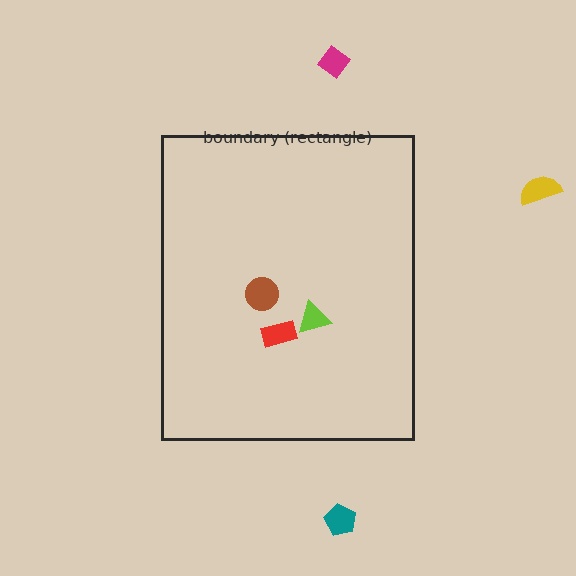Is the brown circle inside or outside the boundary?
Inside.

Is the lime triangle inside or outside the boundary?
Inside.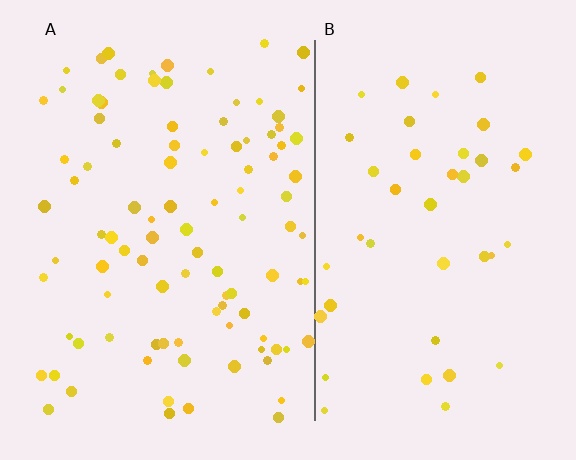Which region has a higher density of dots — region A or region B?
A (the left).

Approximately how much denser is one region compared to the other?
Approximately 2.4× — region A over region B.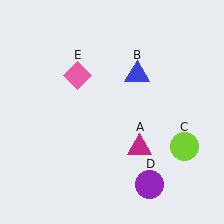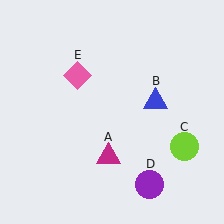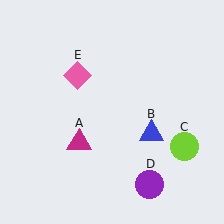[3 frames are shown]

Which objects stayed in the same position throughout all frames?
Lime circle (object C) and purple circle (object D) and pink diamond (object E) remained stationary.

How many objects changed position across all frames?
2 objects changed position: magenta triangle (object A), blue triangle (object B).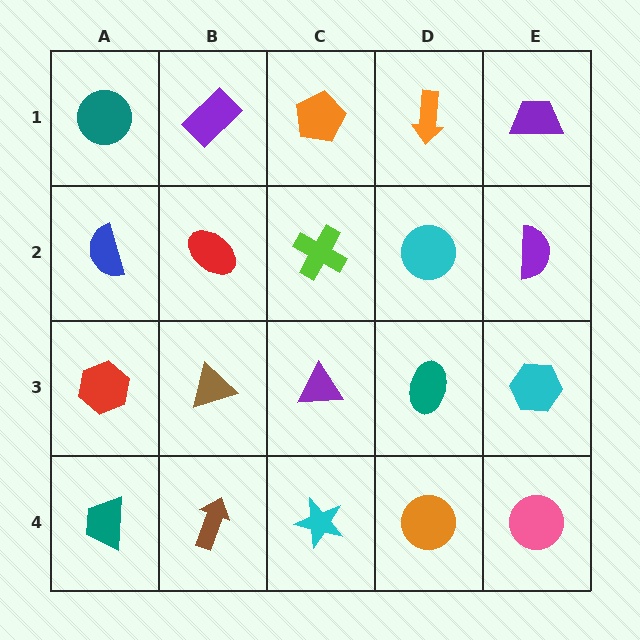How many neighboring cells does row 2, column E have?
3.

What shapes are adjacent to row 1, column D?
A cyan circle (row 2, column D), an orange pentagon (row 1, column C), a purple trapezoid (row 1, column E).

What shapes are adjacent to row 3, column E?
A purple semicircle (row 2, column E), a pink circle (row 4, column E), a teal ellipse (row 3, column D).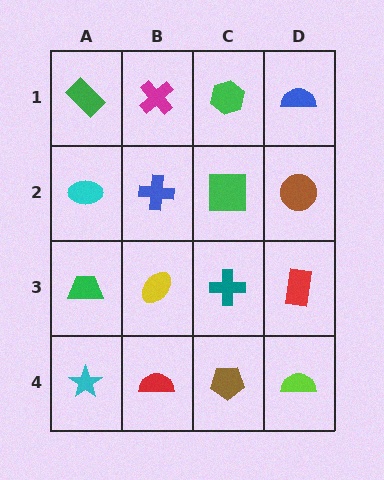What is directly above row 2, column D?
A blue semicircle.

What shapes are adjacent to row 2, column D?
A blue semicircle (row 1, column D), a red rectangle (row 3, column D), a green square (row 2, column C).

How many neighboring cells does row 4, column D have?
2.